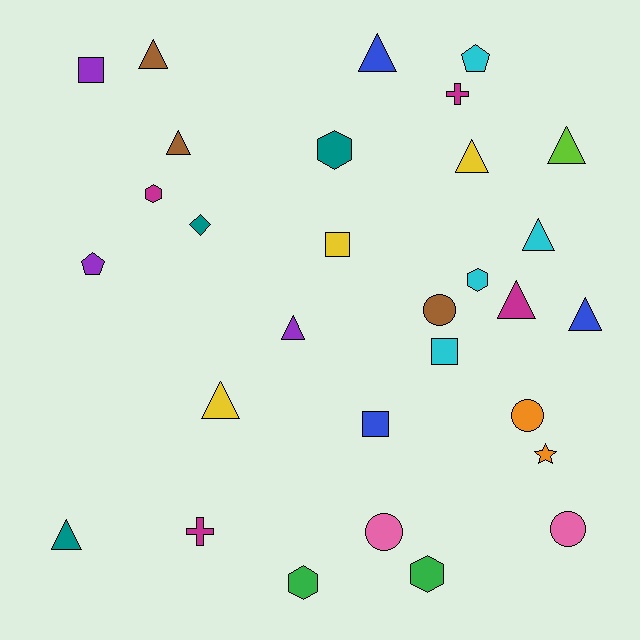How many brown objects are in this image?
There are 3 brown objects.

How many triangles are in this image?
There are 11 triangles.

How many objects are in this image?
There are 30 objects.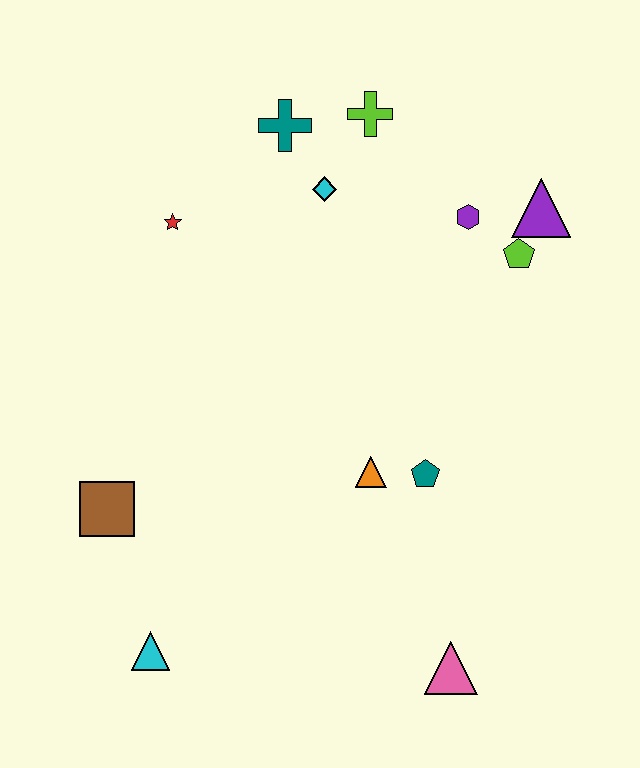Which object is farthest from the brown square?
The purple triangle is farthest from the brown square.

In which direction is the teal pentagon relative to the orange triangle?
The teal pentagon is to the right of the orange triangle.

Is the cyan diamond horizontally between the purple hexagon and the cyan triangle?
Yes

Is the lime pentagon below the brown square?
No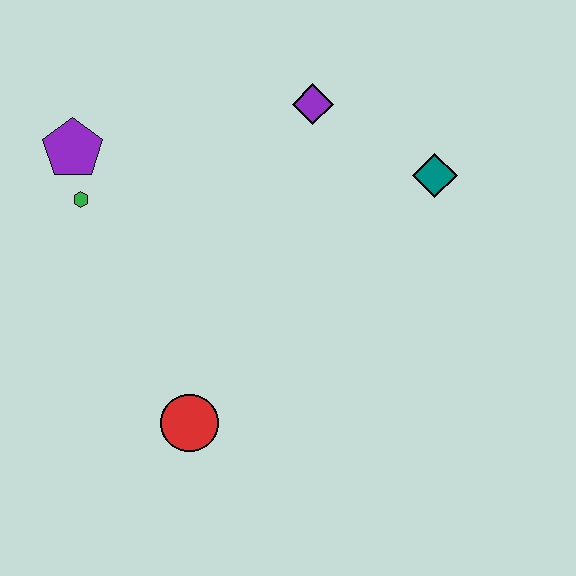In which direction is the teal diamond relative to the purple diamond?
The teal diamond is to the right of the purple diamond.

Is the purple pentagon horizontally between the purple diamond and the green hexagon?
No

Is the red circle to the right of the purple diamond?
No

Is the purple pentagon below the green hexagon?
No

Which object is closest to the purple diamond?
The teal diamond is closest to the purple diamond.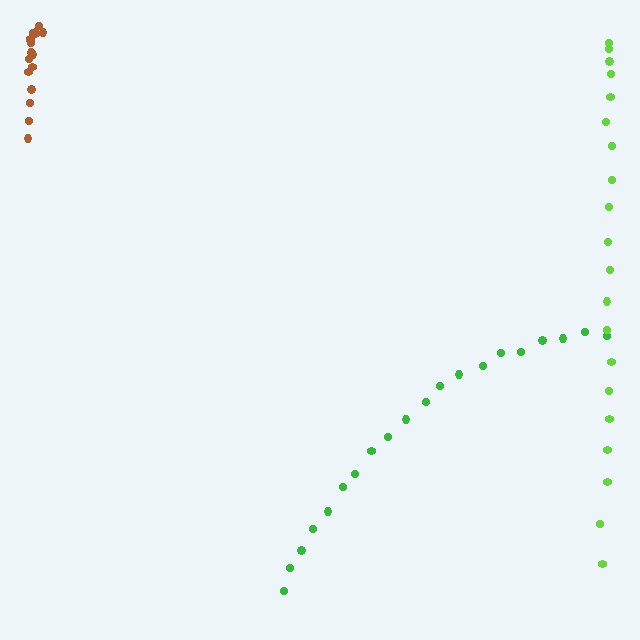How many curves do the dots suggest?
There are 3 distinct paths.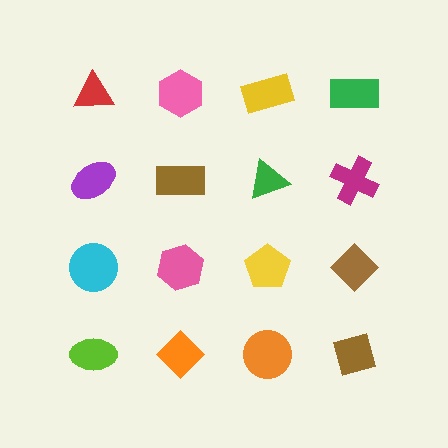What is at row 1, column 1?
A red triangle.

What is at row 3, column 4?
A brown diamond.